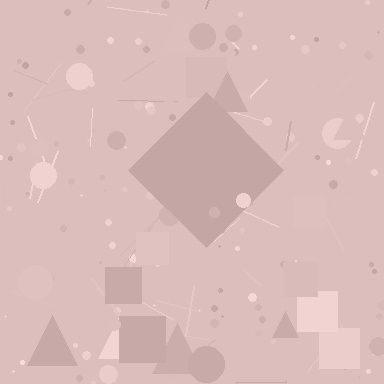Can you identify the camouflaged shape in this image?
The camouflaged shape is a diamond.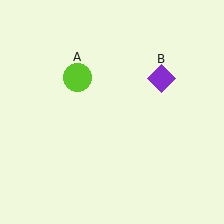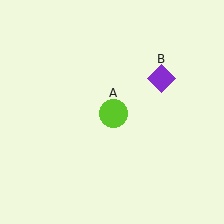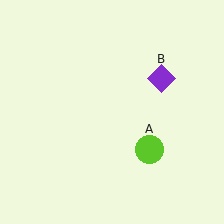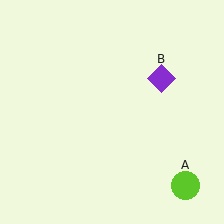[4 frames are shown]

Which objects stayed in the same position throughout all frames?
Purple diamond (object B) remained stationary.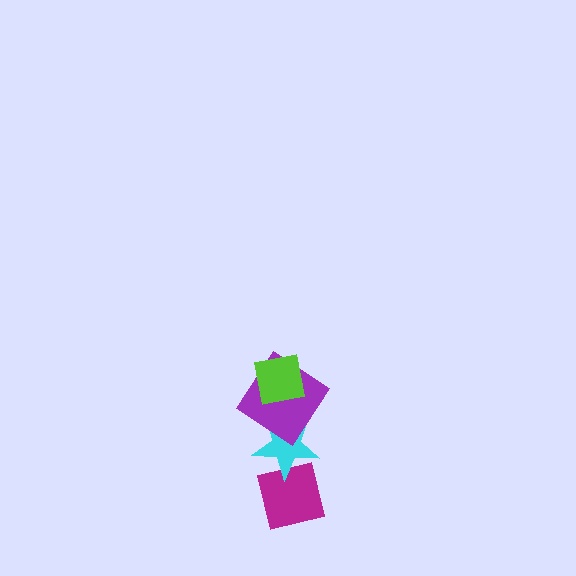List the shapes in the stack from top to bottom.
From top to bottom: the lime square, the purple diamond, the cyan star, the magenta square.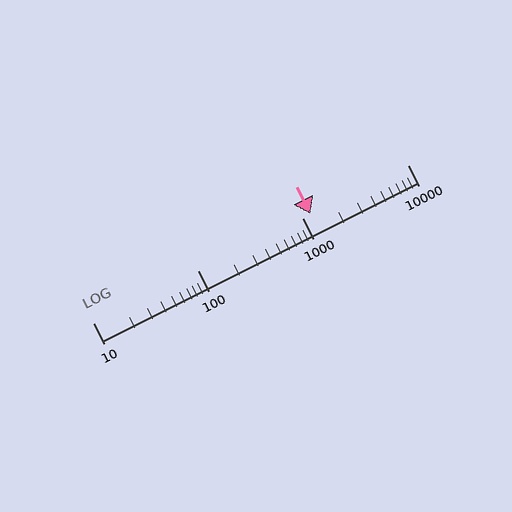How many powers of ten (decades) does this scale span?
The scale spans 3 decades, from 10 to 10000.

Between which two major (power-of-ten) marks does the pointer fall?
The pointer is between 1000 and 10000.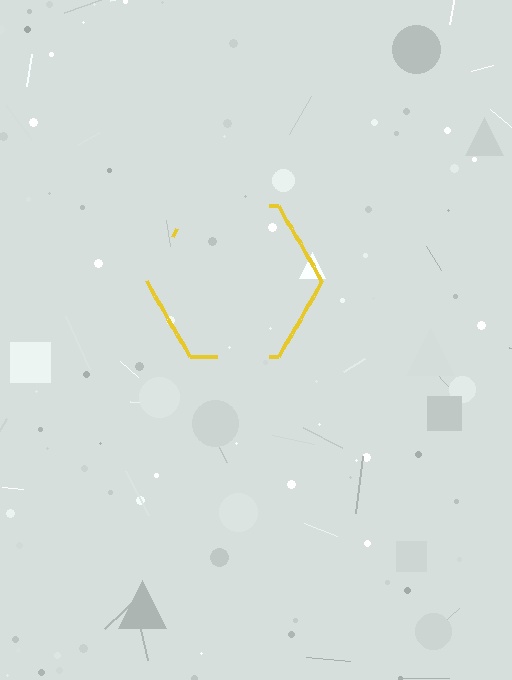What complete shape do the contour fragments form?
The contour fragments form a hexagon.